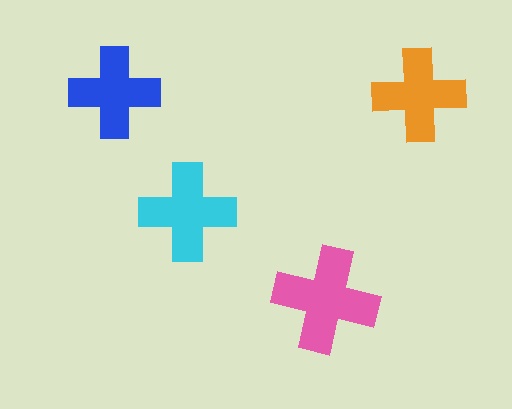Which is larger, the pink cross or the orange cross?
The pink one.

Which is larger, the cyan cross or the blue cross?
The cyan one.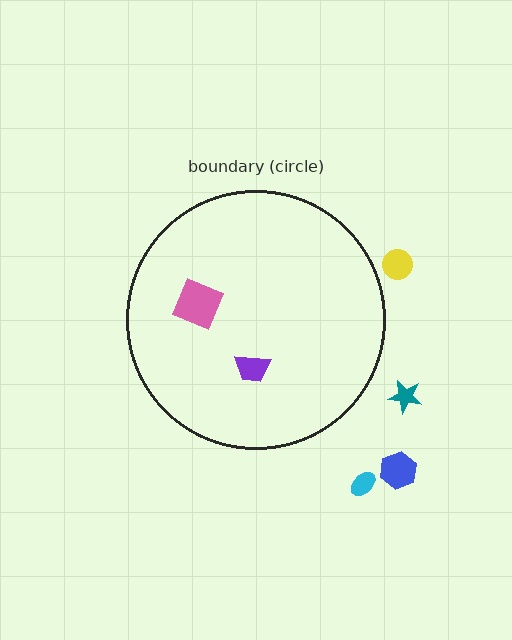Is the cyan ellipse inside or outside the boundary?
Outside.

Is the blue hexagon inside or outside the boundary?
Outside.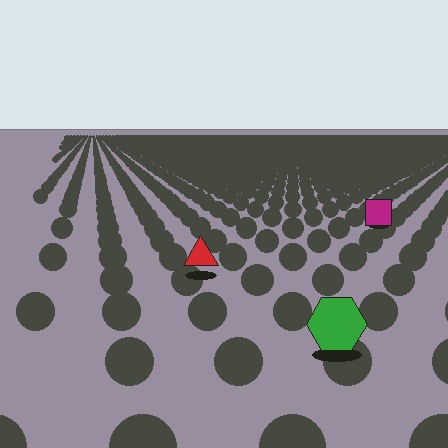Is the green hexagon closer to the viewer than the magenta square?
Yes. The green hexagon is closer — you can tell from the texture gradient: the ground texture is coarser near it.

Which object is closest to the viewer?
The green hexagon is closest. The texture marks near it are larger and more spread out.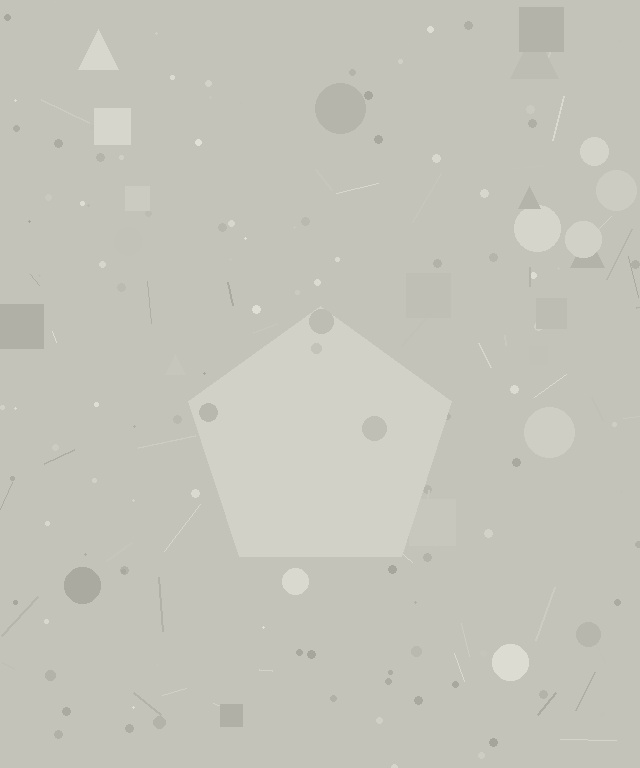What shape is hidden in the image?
A pentagon is hidden in the image.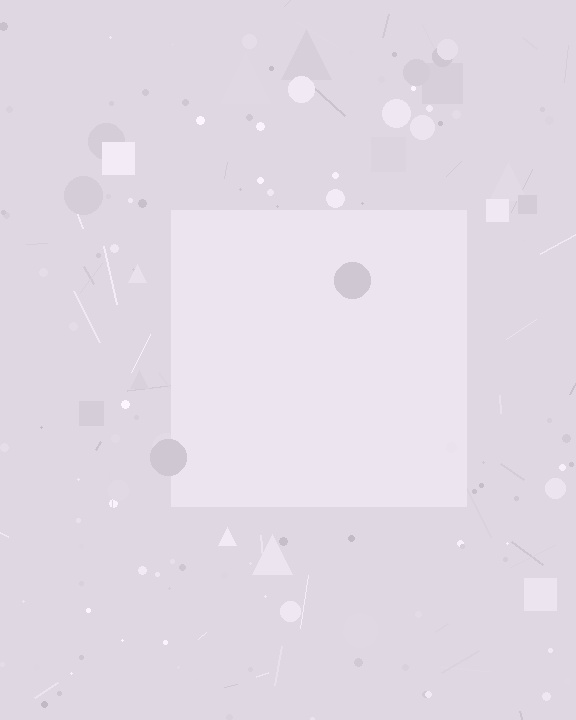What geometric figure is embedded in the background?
A square is embedded in the background.